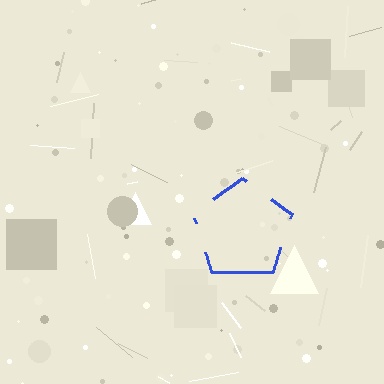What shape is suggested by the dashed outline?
The dashed outline suggests a pentagon.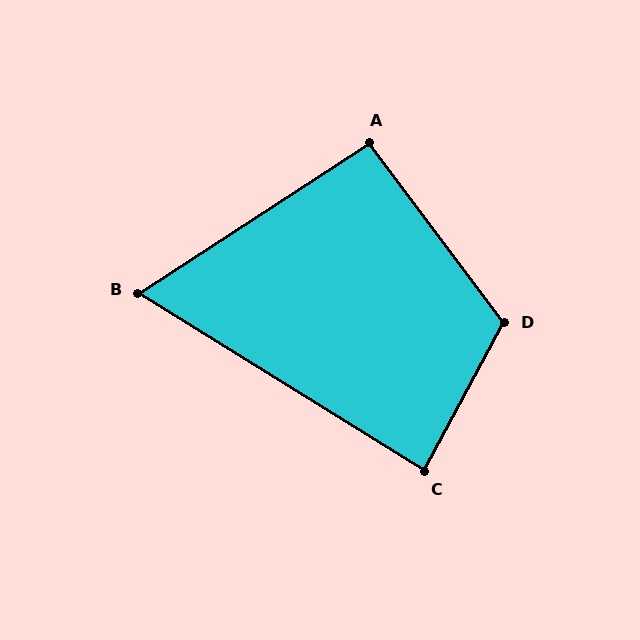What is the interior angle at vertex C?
Approximately 86 degrees (approximately right).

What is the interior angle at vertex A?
Approximately 94 degrees (approximately right).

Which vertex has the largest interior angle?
D, at approximately 115 degrees.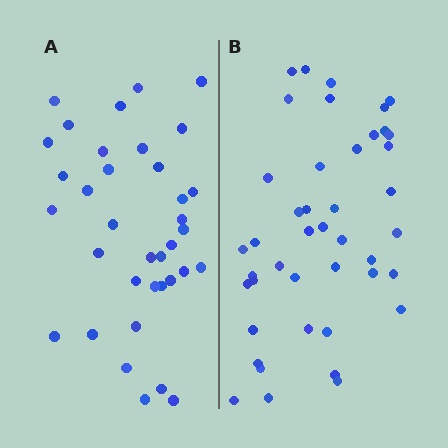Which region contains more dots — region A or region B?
Region B (the right region) has more dots.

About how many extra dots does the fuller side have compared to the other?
Region B has roughly 8 or so more dots than region A.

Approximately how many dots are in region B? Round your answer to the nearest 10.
About 40 dots. (The exact count is 43, which rounds to 40.)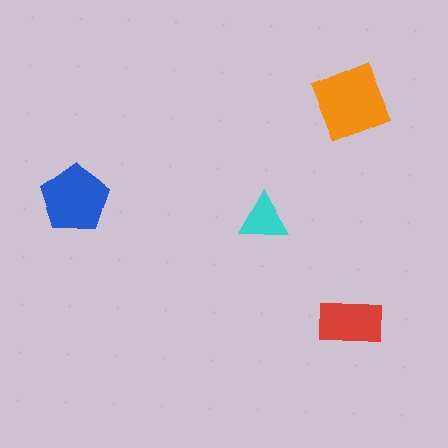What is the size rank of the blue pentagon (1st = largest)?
2nd.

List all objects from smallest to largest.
The cyan triangle, the red rectangle, the blue pentagon, the orange square.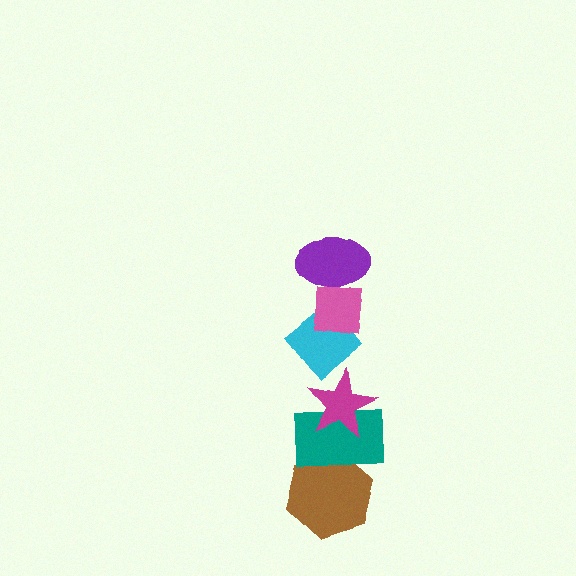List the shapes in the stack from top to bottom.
From top to bottom: the purple ellipse, the pink square, the cyan diamond, the magenta star, the teal rectangle, the brown hexagon.